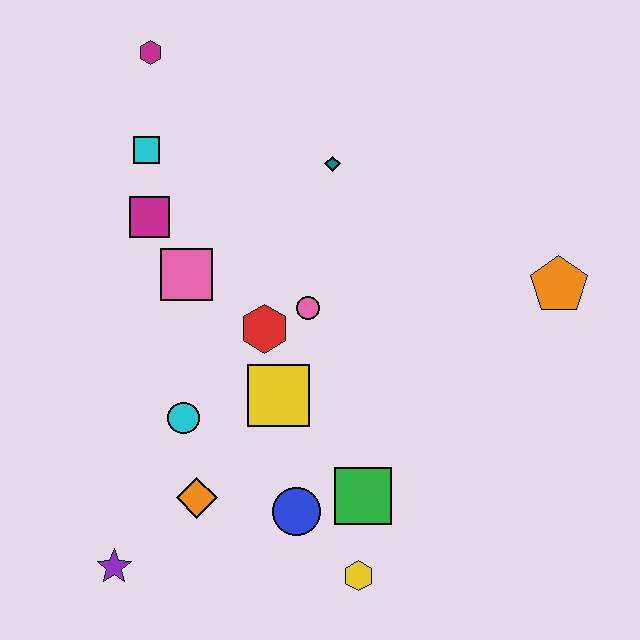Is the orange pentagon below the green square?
No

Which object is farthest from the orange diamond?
The magenta hexagon is farthest from the orange diamond.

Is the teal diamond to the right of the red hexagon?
Yes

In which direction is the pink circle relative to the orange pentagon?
The pink circle is to the left of the orange pentagon.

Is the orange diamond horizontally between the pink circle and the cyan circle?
Yes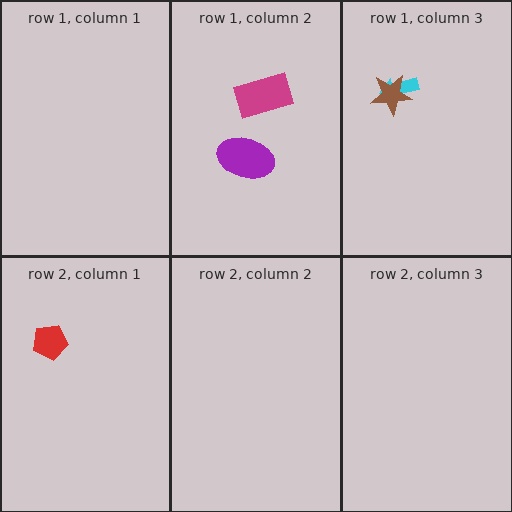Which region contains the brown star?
The row 1, column 3 region.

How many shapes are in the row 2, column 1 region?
1.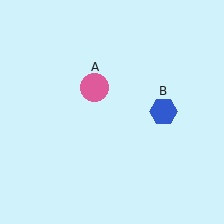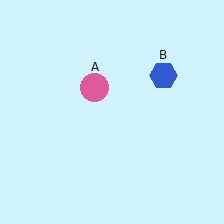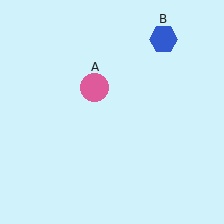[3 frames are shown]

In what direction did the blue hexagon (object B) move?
The blue hexagon (object B) moved up.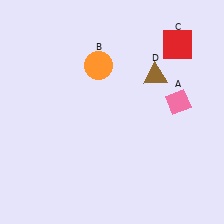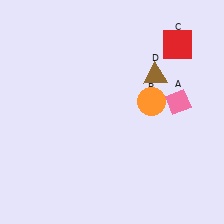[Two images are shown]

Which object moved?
The orange circle (B) moved right.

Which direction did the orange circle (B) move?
The orange circle (B) moved right.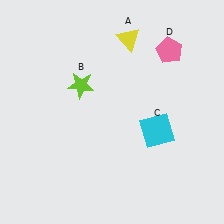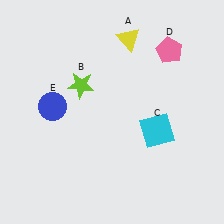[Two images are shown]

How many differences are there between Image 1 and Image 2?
There is 1 difference between the two images.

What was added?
A blue circle (E) was added in Image 2.